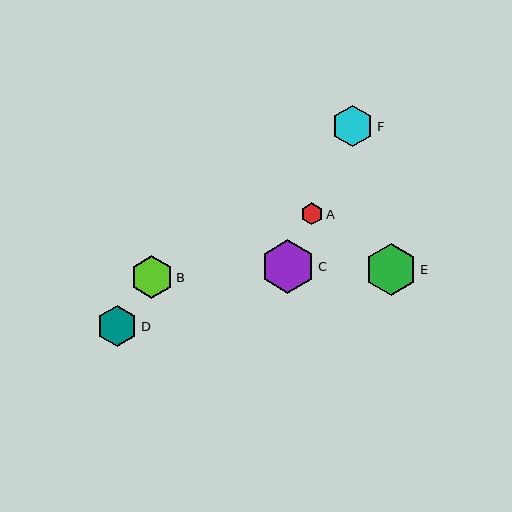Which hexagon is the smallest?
Hexagon A is the smallest with a size of approximately 22 pixels.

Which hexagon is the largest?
Hexagon C is the largest with a size of approximately 53 pixels.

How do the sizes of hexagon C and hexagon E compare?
Hexagon C and hexagon E are approximately the same size.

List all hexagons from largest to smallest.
From largest to smallest: C, E, B, F, D, A.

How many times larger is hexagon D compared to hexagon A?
Hexagon D is approximately 1.9 times the size of hexagon A.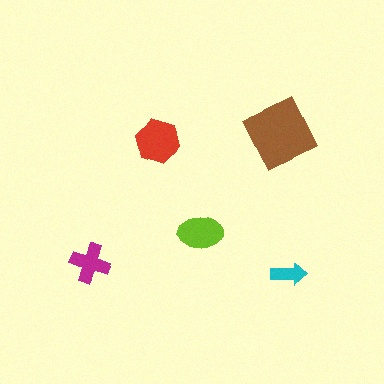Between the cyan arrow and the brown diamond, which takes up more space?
The brown diamond.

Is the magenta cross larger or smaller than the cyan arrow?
Larger.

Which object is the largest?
The brown diamond.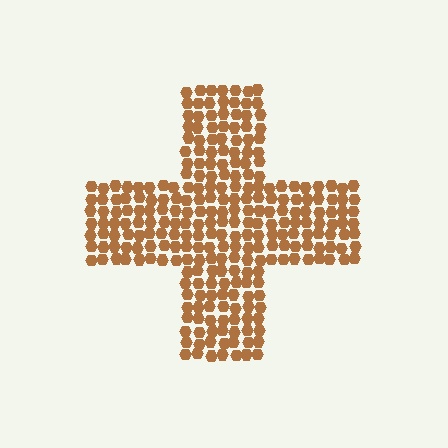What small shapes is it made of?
It is made of small hexagons.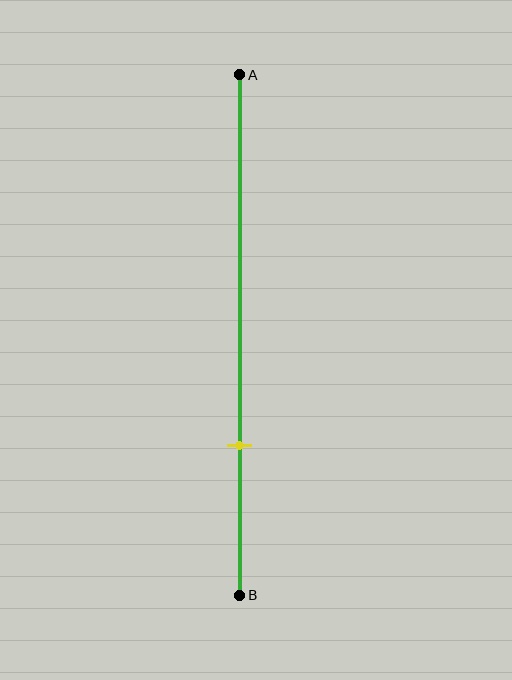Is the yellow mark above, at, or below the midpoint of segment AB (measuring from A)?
The yellow mark is below the midpoint of segment AB.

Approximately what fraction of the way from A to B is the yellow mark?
The yellow mark is approximately 70% of the way from A to B.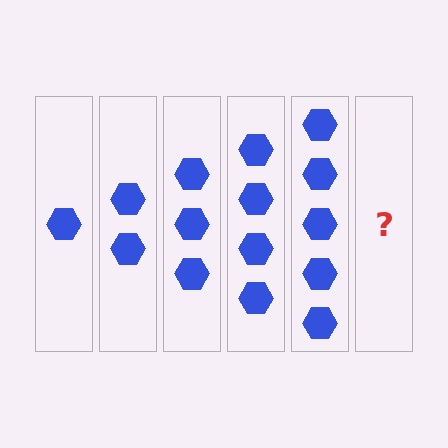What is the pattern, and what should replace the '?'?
The pattern is that each step adds one more hexagon. The '?' should be 6 hexagons.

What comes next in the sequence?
The next element should be 6 hexagons.